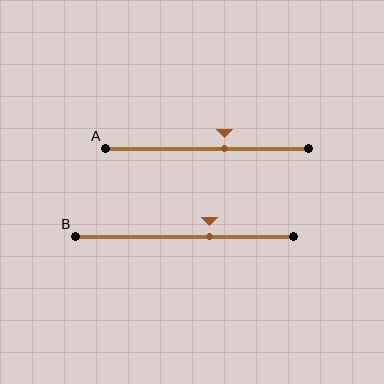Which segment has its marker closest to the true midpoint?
Segment A has its marker closest to the true midpoint.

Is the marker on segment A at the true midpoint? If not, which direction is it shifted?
No, the marker on segment A is shifted to the right by about 8% of the segment length.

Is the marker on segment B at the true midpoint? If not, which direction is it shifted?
No, the marker on segment B is shifted to the right by about 12% of the segment length.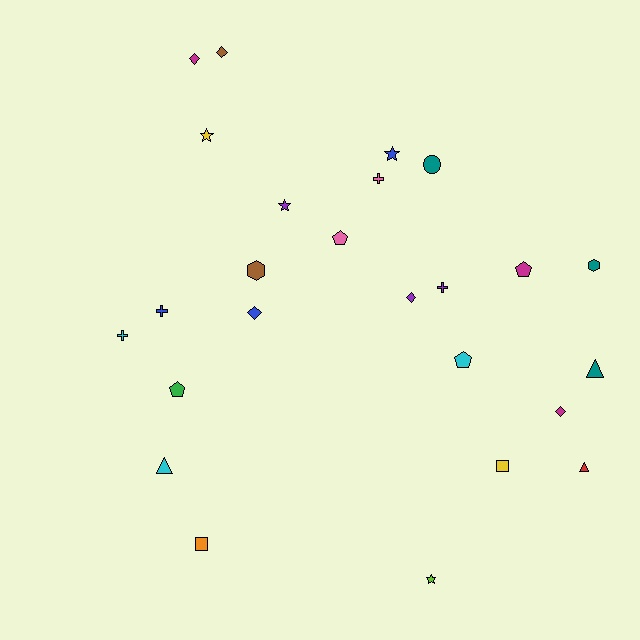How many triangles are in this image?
There are 3 triangles.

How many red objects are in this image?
There is 1 red object.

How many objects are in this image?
There are 25 objects.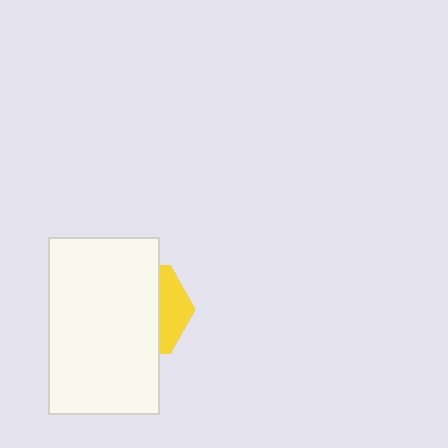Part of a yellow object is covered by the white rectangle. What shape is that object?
It is a hexagon.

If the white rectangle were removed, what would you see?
You would see the complete yellow hexagon.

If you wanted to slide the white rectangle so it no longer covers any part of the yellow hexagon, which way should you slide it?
Slide it left — that is the most direct way to separate the two shapes.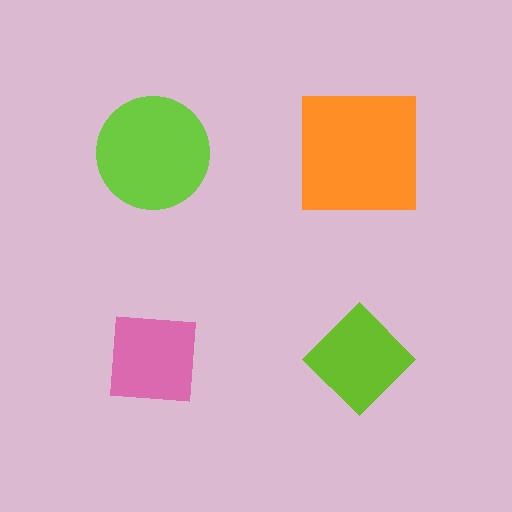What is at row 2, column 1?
A pink square.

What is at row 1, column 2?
An orange square.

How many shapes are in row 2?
2 shapes.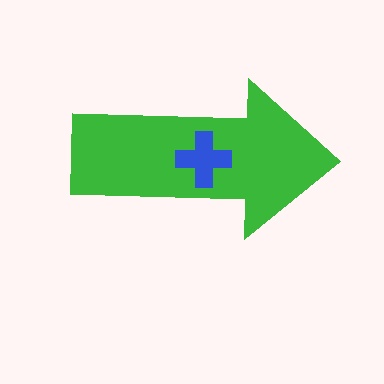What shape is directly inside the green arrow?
The blue cross.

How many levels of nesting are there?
2.